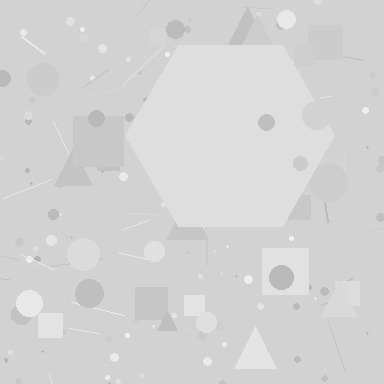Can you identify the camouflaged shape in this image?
The camouflaged shape is a hexagon.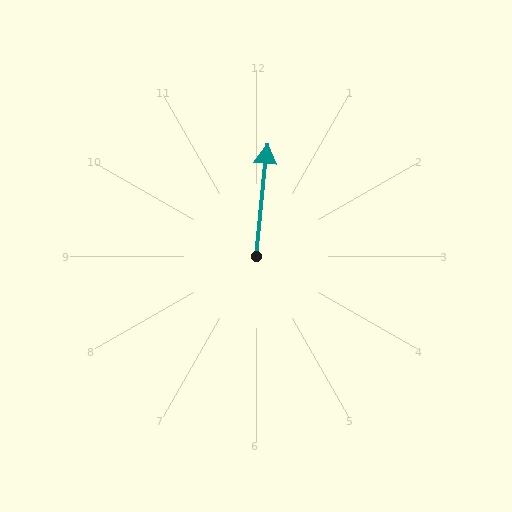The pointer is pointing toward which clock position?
Roughly 12 o'clock.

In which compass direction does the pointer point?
North.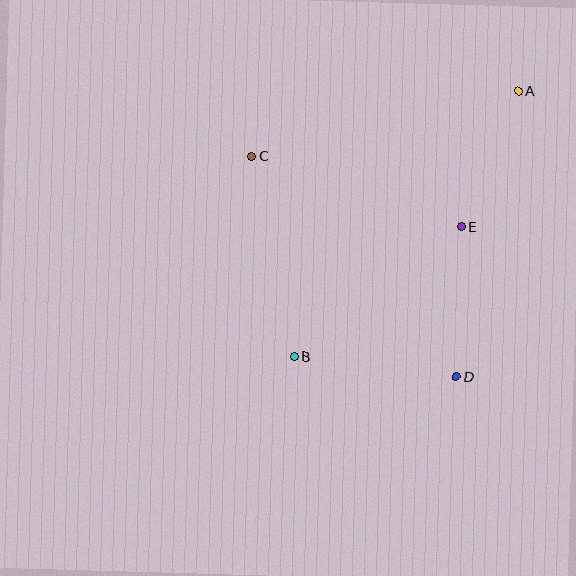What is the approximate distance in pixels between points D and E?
The distance between D and E is approximately 150 pixels.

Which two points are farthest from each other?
Points A and B are farthest from each other.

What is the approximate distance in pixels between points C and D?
The distance between C and D is approximately 301 pixels.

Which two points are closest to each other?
Points A and E are closest to each other.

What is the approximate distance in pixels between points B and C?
The distance between B and C is approximately 205 pixels.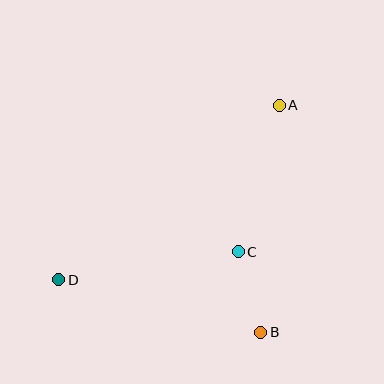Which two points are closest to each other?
Points B and C are closest to each other.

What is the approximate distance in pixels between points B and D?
The distance between B and D is approximately 208 pixels.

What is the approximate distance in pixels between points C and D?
The distance between C and D is approximately 181 pixels.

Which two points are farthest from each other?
Points A and D are farthest from each other.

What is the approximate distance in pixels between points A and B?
The distance between A and B is approximately 228 pixels.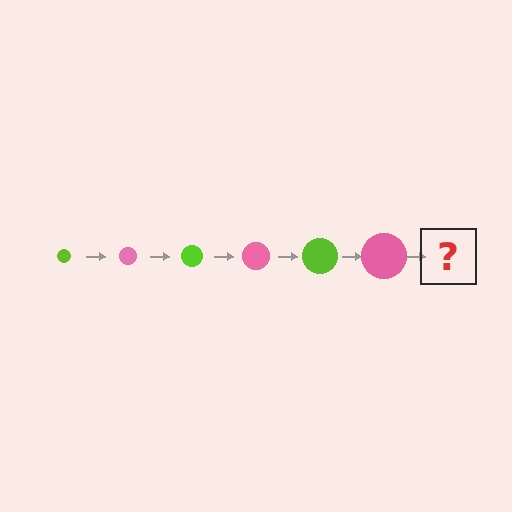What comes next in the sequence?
The next element should be a lime circle, larger than the previous one.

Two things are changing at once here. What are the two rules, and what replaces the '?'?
The two rules are that the circle grows larger each step and the color cycles through lime and pink. The '?' should be a lime circle, larger than the previous one.